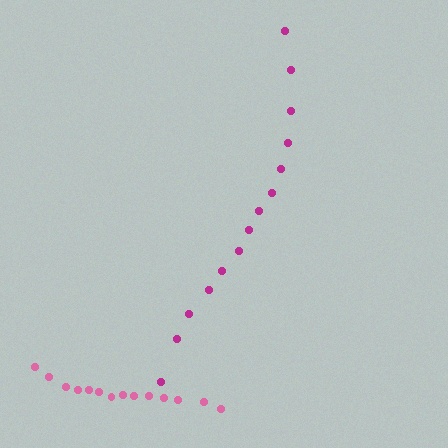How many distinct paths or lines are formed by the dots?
There are 2 distinct paths.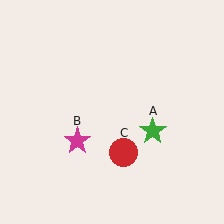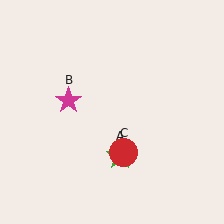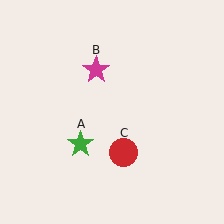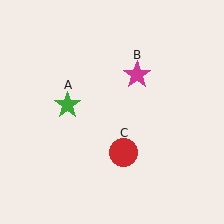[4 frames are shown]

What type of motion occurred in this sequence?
The green star (object A), magenta star (object B) rotated clockwise around the center of the scene.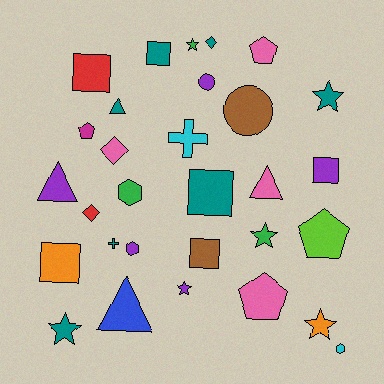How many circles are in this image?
There are 2 circles.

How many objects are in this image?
There are 30 objects.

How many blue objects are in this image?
There is 1 blue object.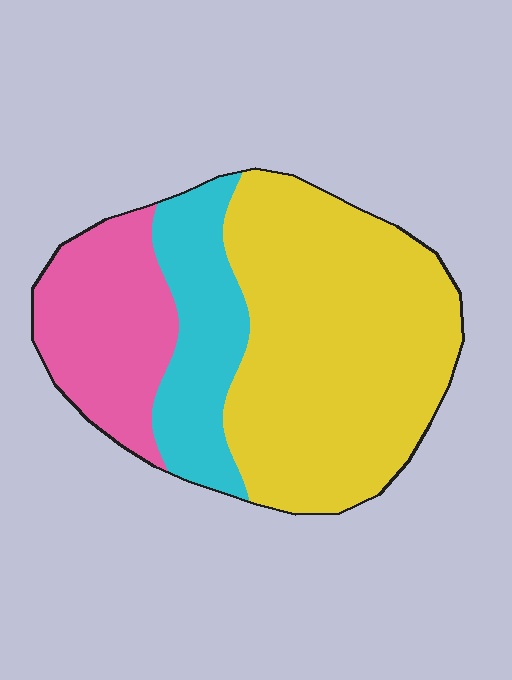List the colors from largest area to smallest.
From largest to smallest: yellow, pink, cyan.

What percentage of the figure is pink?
Pink covers around 25% of the figure.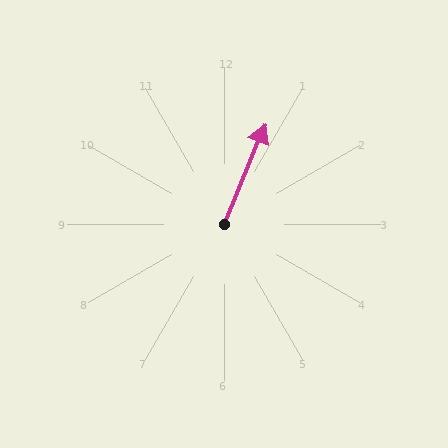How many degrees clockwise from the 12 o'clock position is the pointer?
Approximately 22 degrees.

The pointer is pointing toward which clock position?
Roughly 1 o'clock.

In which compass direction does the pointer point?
North.